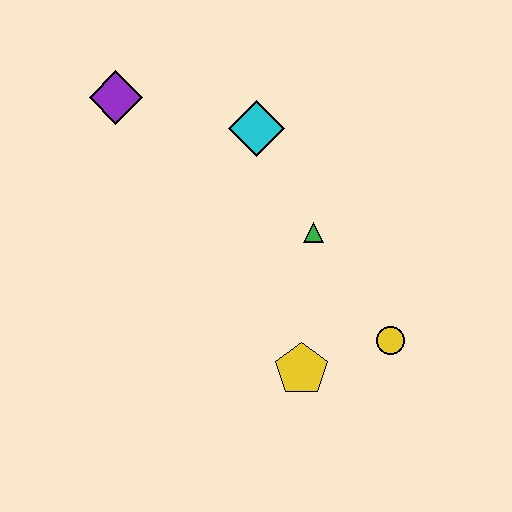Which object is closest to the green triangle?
The cyan diamond is closest to the green triangle.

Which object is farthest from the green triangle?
The purple diamond is farthest from the green triangle.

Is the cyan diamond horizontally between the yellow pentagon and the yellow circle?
No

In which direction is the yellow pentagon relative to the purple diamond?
The yellow pentagon is below the purple diamond.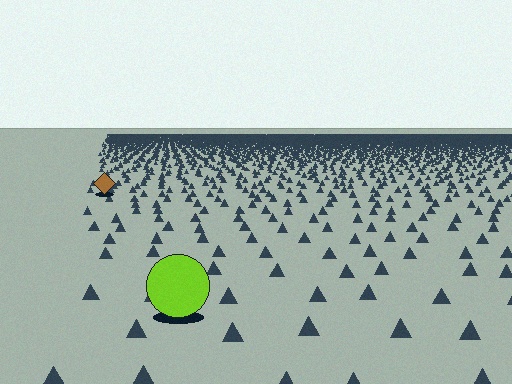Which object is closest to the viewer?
The lime circle is closest. The texture marks near it are larger and more spread out.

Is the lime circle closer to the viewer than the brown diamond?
Yes. The lime circle is closer — you can tell from the texture gradient: the ground texture is coarser near it.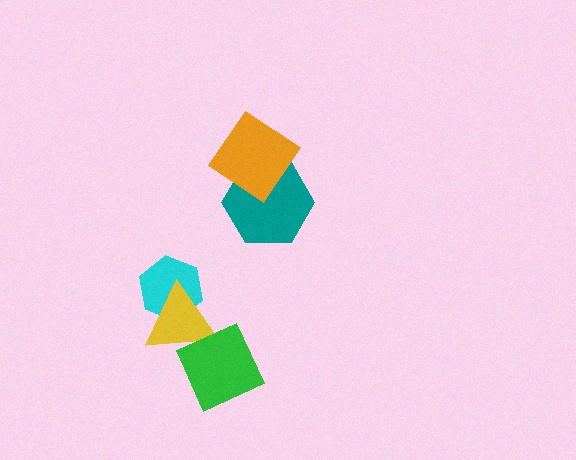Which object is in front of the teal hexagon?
The orange diamond is in front of the teal hexagon.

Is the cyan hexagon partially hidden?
Yes, it is partially covered by another shape.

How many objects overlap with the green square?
1 object overlaps with the green square.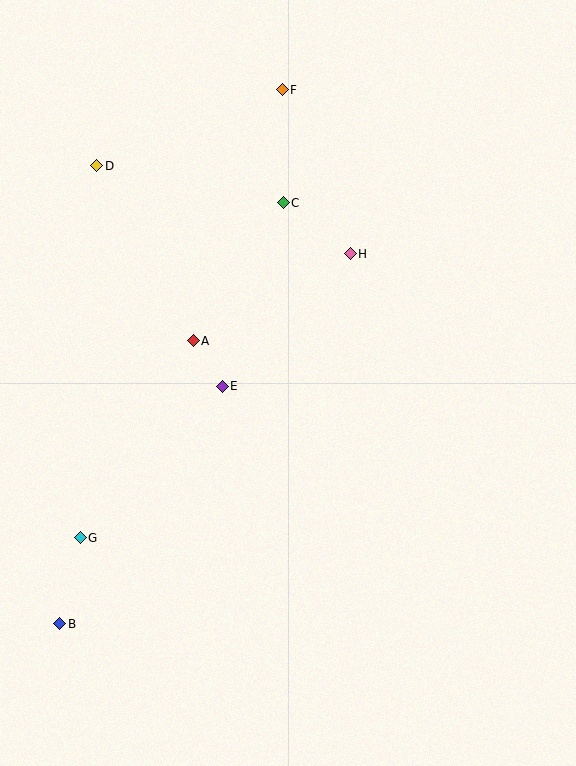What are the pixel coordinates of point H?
Point H is at (350, 254).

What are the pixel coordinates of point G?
Point G is at (80, 538).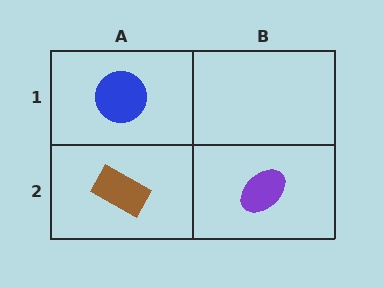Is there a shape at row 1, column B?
No, that cell is empty.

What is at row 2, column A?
A brown rectangle.